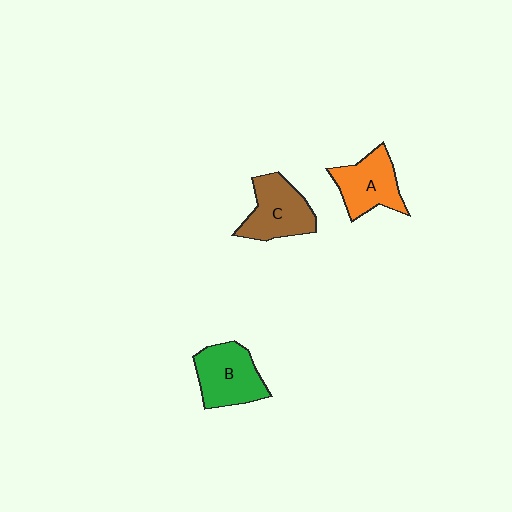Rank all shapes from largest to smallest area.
From largest to smallest: B (green), C (brown), A (orange).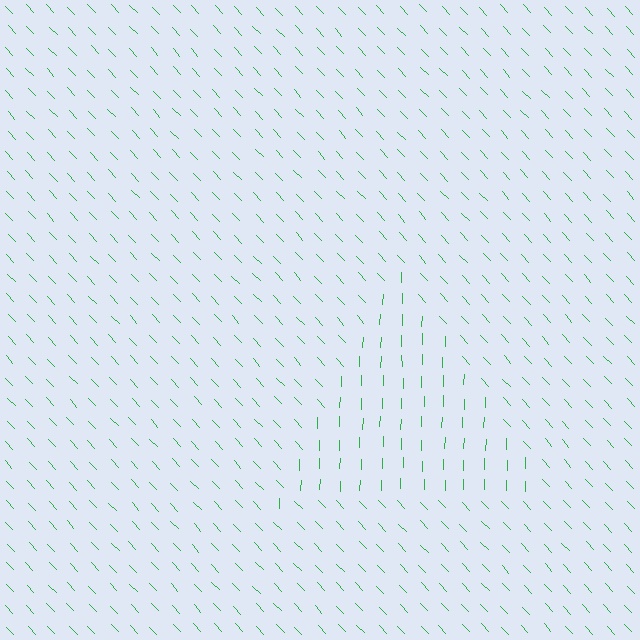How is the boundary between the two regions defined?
The boundary is defined purely by a change in line orientation (approximately 45 degrees difference). All lines are the same color and thickness.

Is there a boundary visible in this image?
Yes, there is a texture boundary formed by a change in line orientation.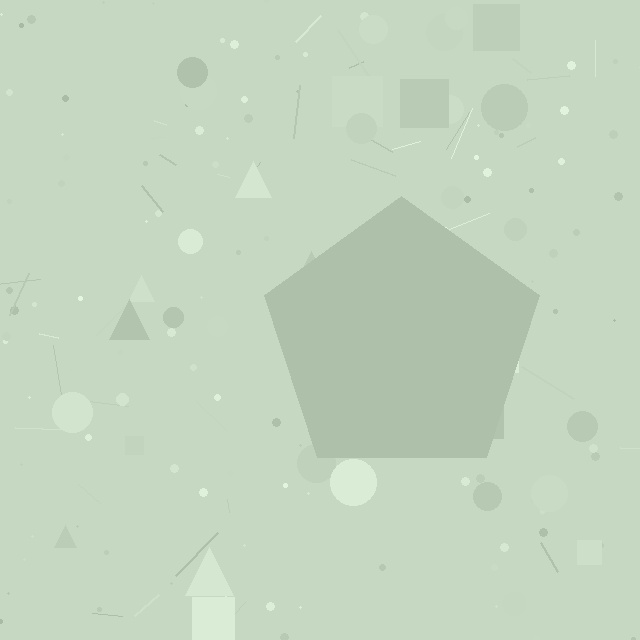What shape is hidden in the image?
A pentagon is hidden in the image.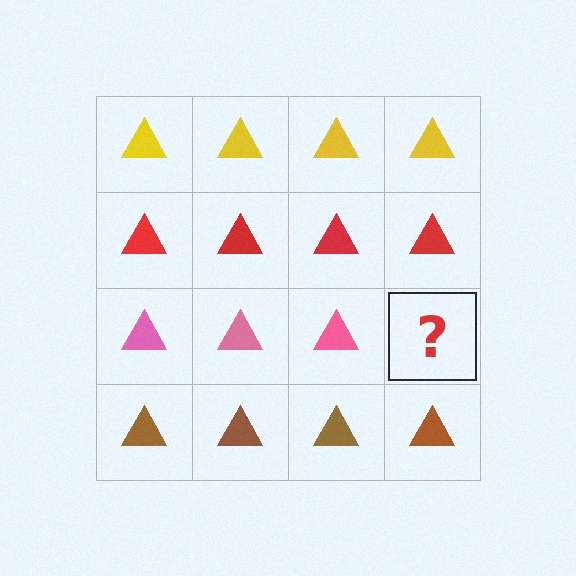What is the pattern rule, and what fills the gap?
The rule is that each row has a consistent color. The gap should be filled with a pink triangle.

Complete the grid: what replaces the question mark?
The question mark should be replaced with a pink triangle.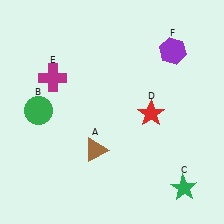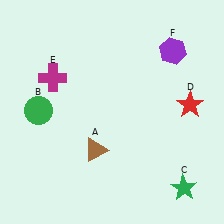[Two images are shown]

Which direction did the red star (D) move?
The red star (D) moved right.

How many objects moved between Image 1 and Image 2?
1 object moved between the two images.